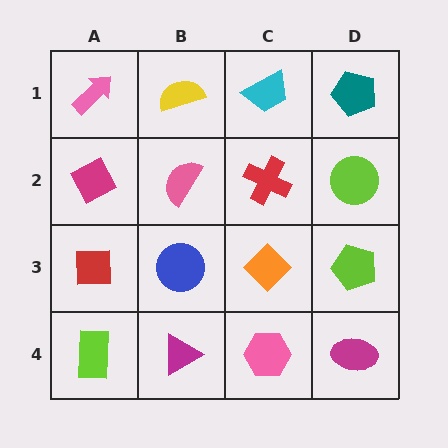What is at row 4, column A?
A lime rectangle.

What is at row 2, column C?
A red cross.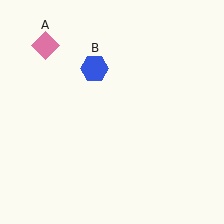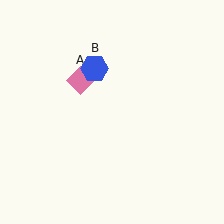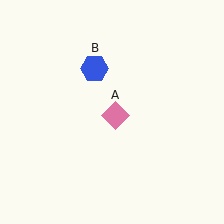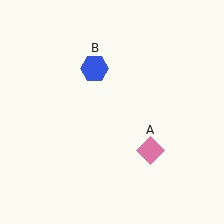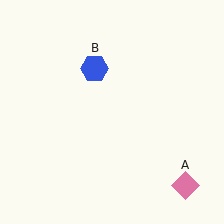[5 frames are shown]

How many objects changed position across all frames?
1 object changed position: pink diamond (object A).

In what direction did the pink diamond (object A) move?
The pink diamond (object A) moved down and to the right.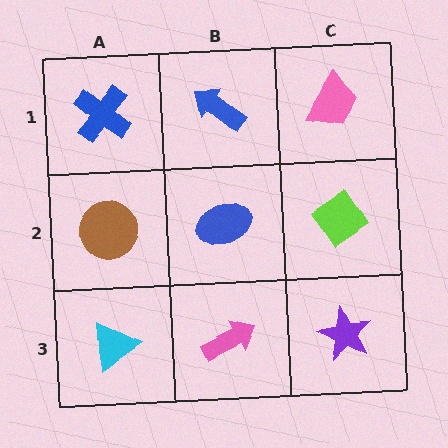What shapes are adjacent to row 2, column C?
A pink trapezoid (row 1, column C), a purple star (row 3, column C), a blue ellipse (row 2, column B).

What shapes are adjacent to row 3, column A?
A brown circle (row 2, column A), a pink arrow (row 3, column B).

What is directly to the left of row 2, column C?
A blue ellipse.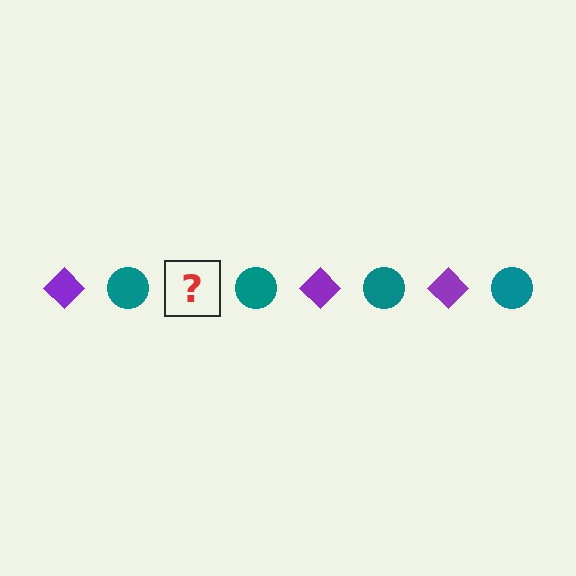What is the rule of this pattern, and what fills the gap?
The rule is that the pattern alternates between purple diamond and teal circle. The gap should be filled with a purple diamond.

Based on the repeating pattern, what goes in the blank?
The blank should be a purple diamond.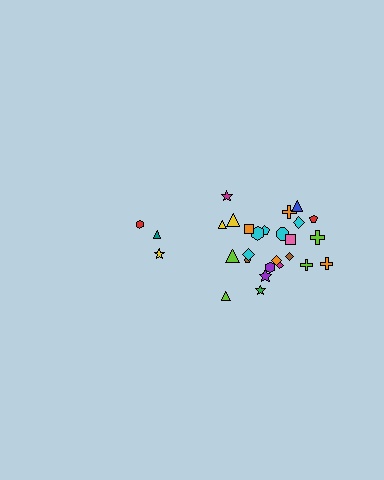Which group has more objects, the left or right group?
The right group.